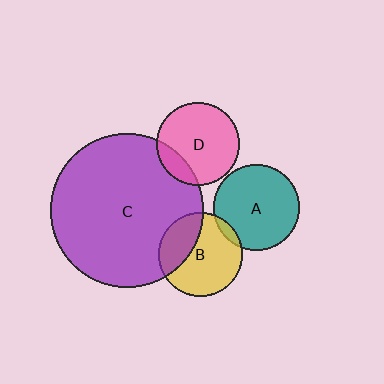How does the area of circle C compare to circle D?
Approximately 3.4 times.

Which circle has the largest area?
Circle C (purple).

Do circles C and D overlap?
Yes.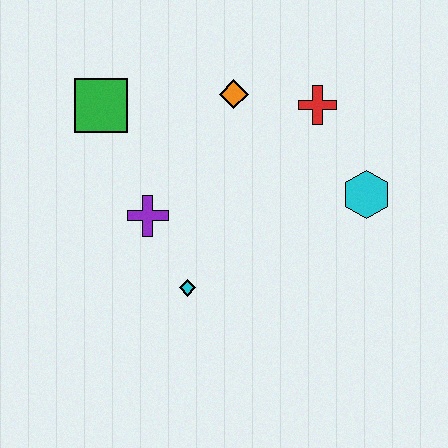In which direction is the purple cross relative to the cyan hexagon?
The purple cross is to the left of the cyan hexagon.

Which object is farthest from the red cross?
The cyan diamond is farthest from the red cross.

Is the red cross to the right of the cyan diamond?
Yes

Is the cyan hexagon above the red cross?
No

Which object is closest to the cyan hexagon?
The red cross is closest to the cyan hexagon.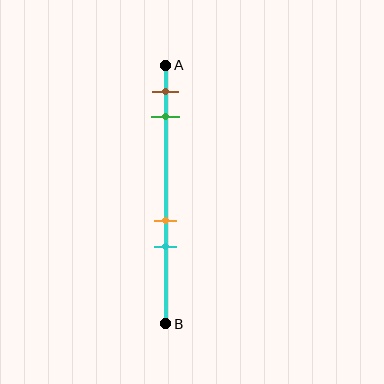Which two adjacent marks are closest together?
The orange and cyan marks are the closest adjacent pair.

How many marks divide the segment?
There are 4 marks dividing the segment.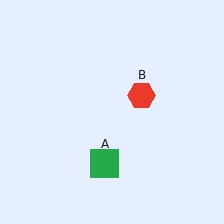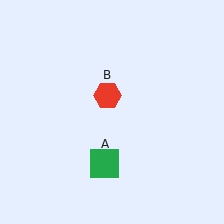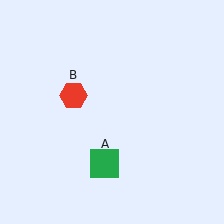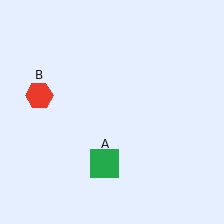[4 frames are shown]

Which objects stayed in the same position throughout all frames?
Green square (object A) remained stationary.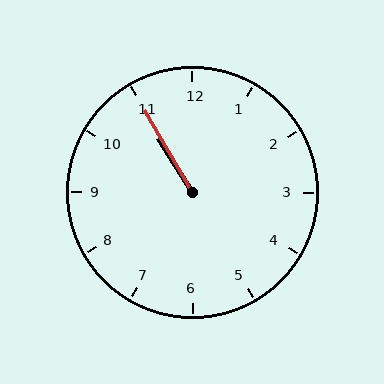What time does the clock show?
10:55.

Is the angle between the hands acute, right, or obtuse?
It is acute.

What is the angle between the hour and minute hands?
Approximately 2 degrees.